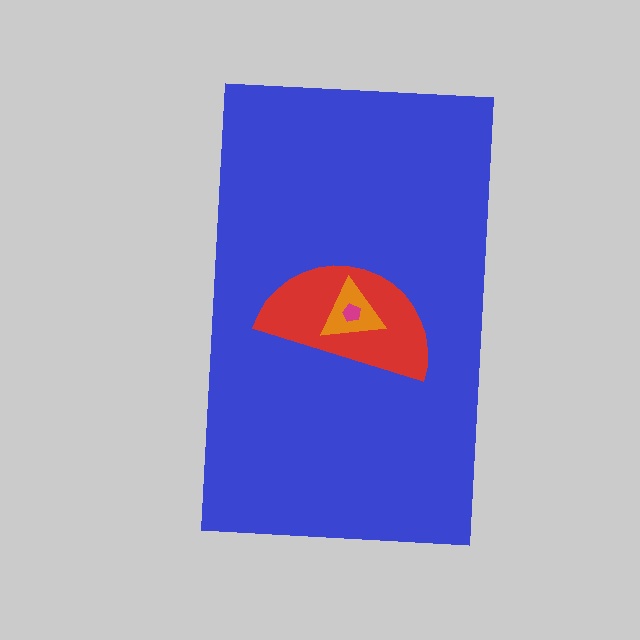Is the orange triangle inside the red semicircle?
Yes.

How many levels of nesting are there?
4.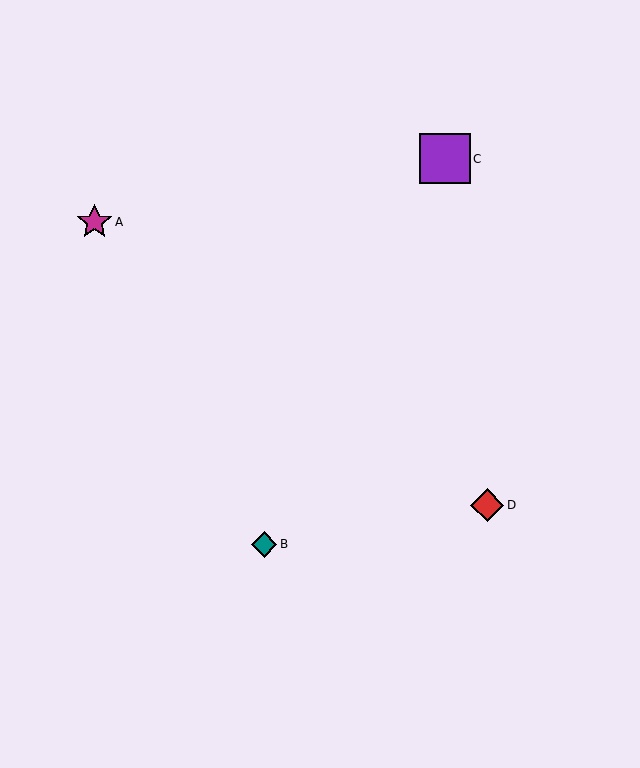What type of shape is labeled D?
Shape D is a red diamond.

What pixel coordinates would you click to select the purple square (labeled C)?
Click at (445, 159) to select the purple square C.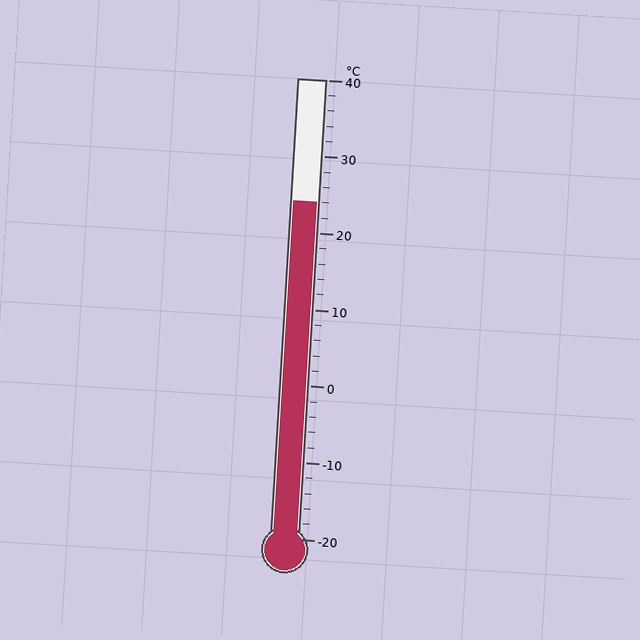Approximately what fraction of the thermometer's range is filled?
The thermometer is filled to approximately 75% of its range.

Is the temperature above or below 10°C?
The temperature is above 10°C.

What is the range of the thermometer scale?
The thermometer scale ranges from -20°C to 40°C.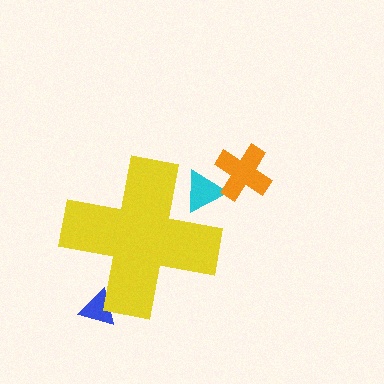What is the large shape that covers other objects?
A yellow cross.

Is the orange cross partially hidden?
No, the orange cross is fully visible.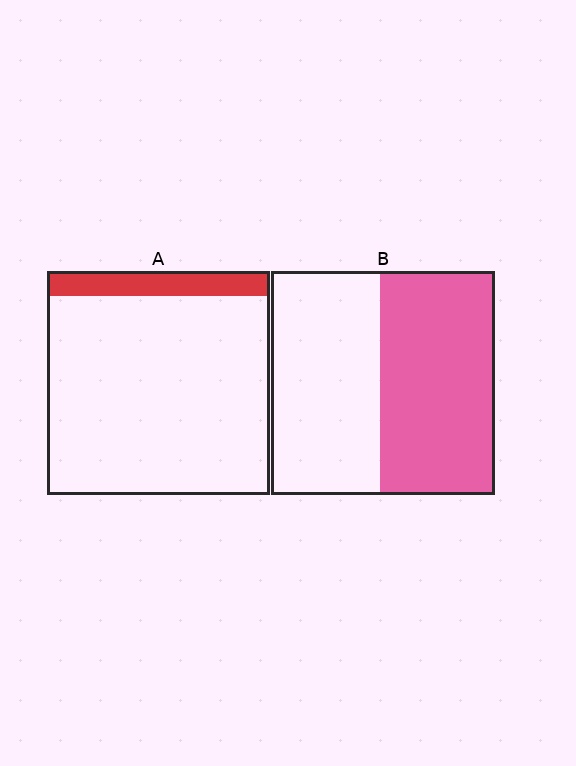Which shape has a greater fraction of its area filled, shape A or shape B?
Shape B.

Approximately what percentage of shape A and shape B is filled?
A is approximately 10% and B is approximately 50%.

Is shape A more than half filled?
No.